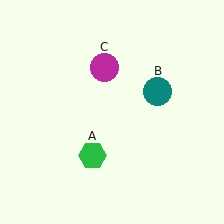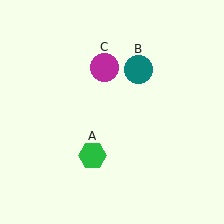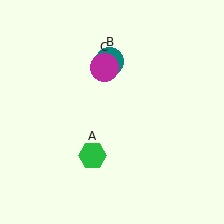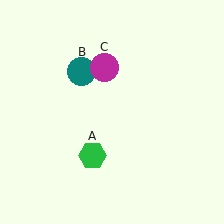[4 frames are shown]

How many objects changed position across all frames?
1 object changed position: teal circle (object B).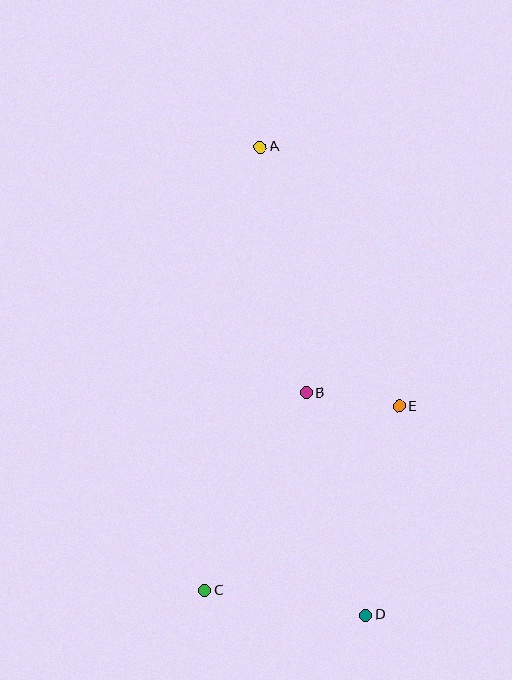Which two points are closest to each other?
Points B and E are closest to each other.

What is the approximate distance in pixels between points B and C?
The distance between B and C is approximately 222 pixels.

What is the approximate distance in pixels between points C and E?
The distance between C and E is approximately 268 pixels.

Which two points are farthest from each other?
Points A and D are farthest from each other.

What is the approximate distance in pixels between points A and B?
The distance between A and B is approximately 250 pixels.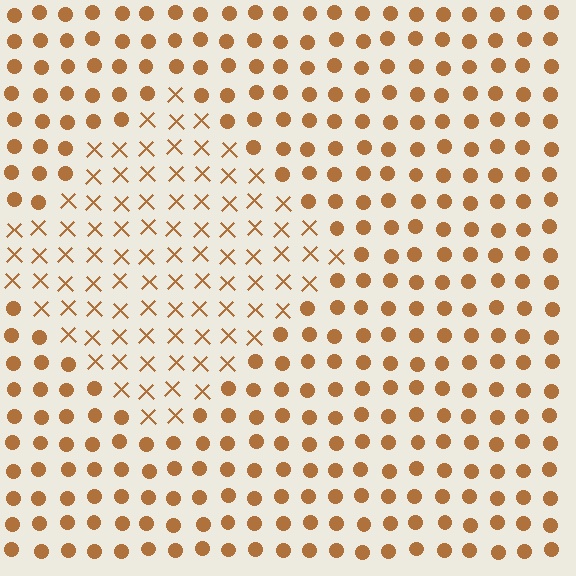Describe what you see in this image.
The image is filled with small brown elements arranged in a uniform grid. A diamond-shaped region contains X marks, while the surrounding area contains circles. The boundary is defined purely by the change in element shape.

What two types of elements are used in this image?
The image uses X marks inside the diamond region and circles outside it.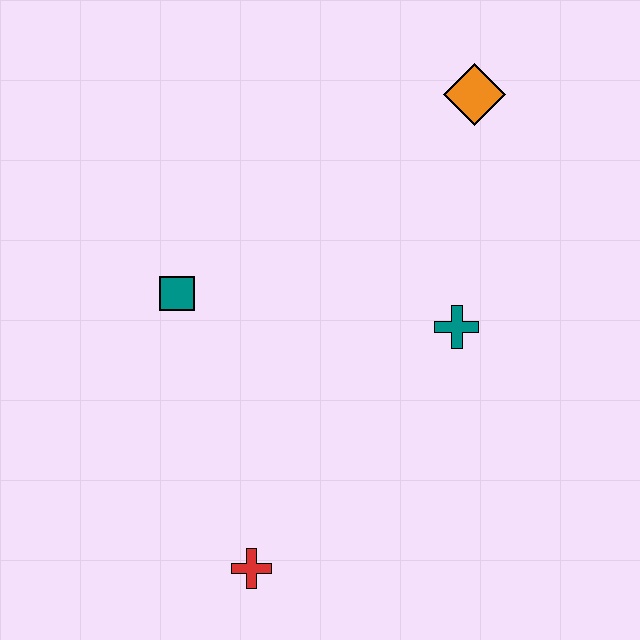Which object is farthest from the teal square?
The orange diamond is farthest from the teal square.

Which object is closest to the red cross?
The teal square is closest to the red cross.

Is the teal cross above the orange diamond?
No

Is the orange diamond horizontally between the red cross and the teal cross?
No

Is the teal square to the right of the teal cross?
No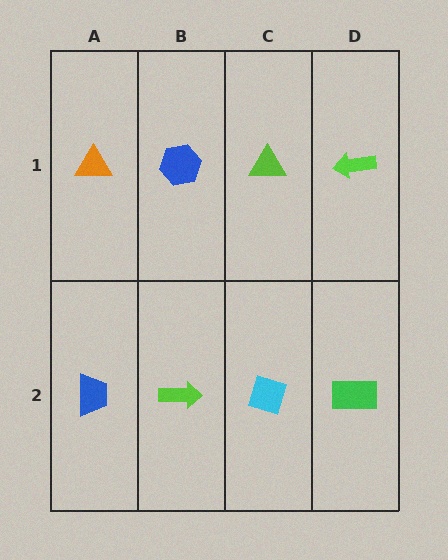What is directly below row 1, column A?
A blue trapezoid.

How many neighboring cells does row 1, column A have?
2.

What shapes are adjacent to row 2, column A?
An orange triangle (row 1, column A), a lime arrow (row 2, column B).